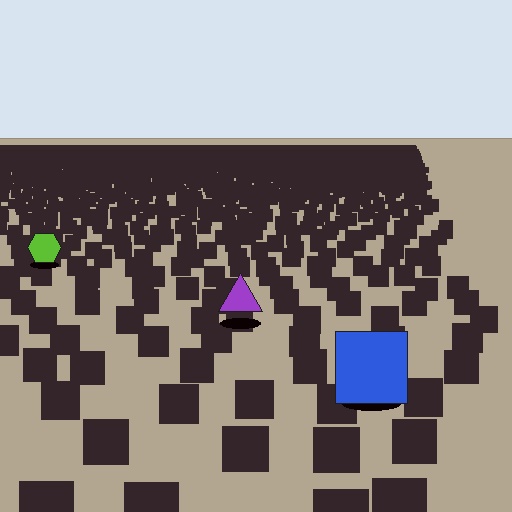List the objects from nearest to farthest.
From nearest to farthest: the blue square, the purple triangle, the lime hexagon.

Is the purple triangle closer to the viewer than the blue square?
No. The blue square is closer — you can tell from the texture gradient: the ground texture is coarser near it.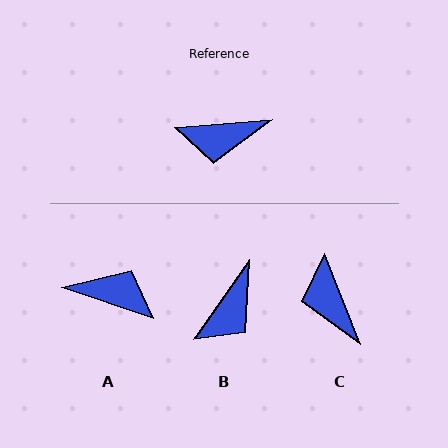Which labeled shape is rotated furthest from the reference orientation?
A, about 157 degrees away.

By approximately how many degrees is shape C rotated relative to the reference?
Approximately 73 degrees clockwise.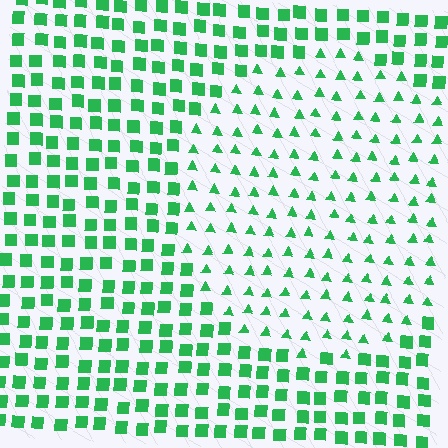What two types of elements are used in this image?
The image uses triangles inside the circle region and squares outside it.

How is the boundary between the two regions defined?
The boundary is defined by a change in element shape: triangles inside vs. squares outside. All elements share the same color and spacing.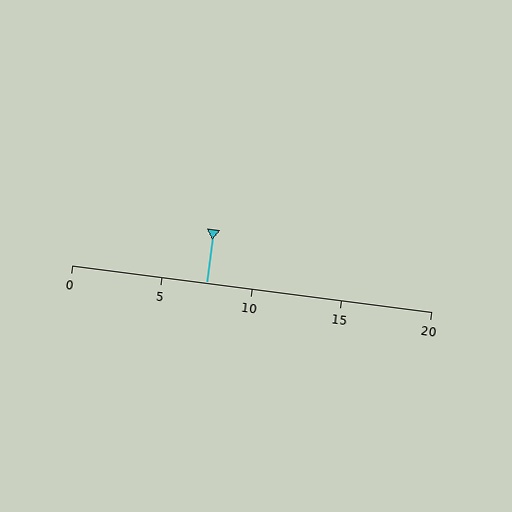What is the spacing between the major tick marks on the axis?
The major ticks are spaced 5 apart.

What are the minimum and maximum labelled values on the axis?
The axis runs from 0 to 20.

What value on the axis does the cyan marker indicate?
The marker indicates approximately 7.5.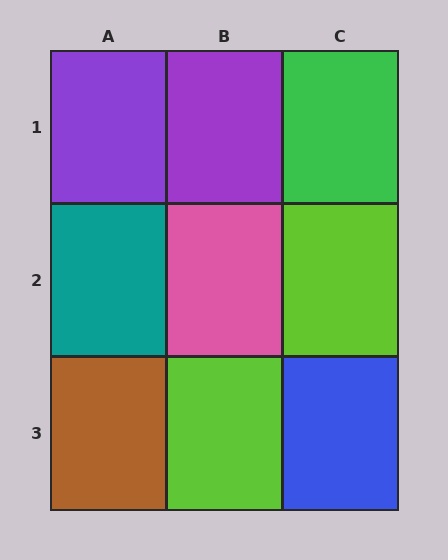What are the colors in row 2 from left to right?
Teal, pink, lime.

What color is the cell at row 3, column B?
Lime.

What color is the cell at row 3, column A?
Brown.